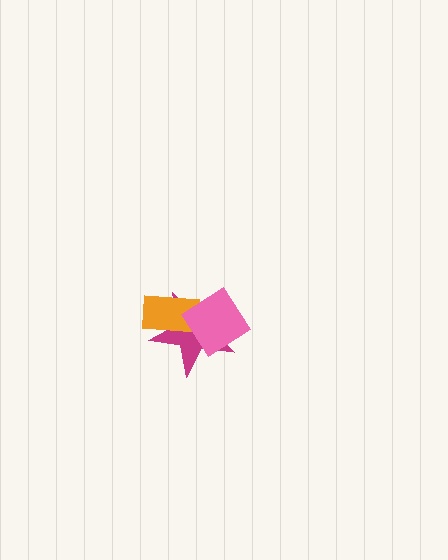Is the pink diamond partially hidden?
No, no other shape covers it.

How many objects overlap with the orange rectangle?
2 objects overlap with the orange rectangle.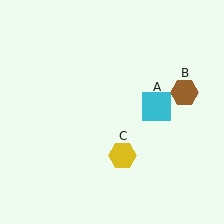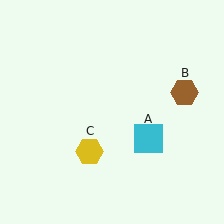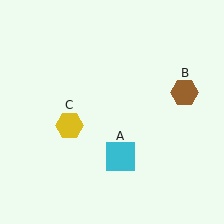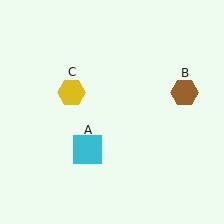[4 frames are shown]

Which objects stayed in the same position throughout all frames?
Brown hexagon (object B) remained stationary.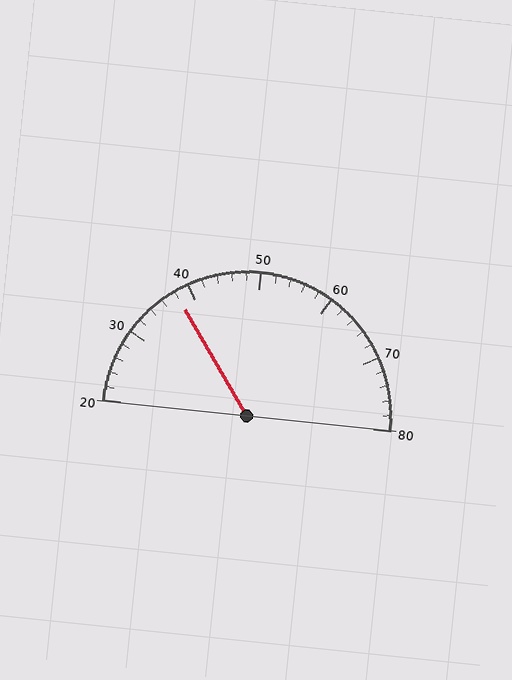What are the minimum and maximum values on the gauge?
The gauge ranges from 20 to 80.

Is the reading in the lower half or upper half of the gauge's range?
The reading is in the lower half of the range (20 to 80).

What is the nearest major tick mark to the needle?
The nearest major tick mark is 40.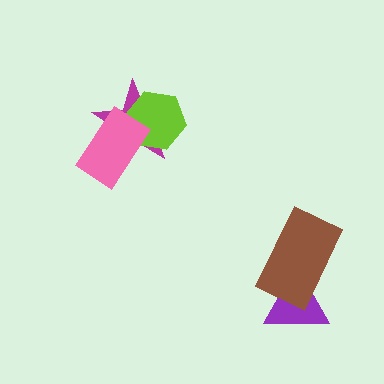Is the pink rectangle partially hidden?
No, no other shape covers it.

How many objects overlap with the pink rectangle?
2 objects overlap with the pink rectangle.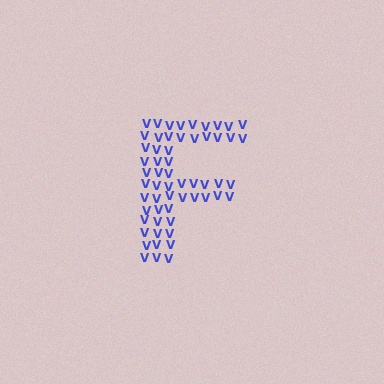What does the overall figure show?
The overall figure shows the letter F.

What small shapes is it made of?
It is made of small letter V's.